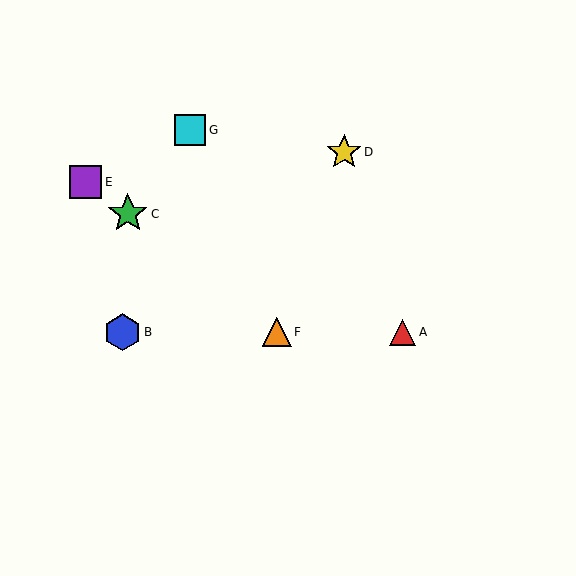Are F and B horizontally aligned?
Yes, both are at y≈332.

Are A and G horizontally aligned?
No, A is at y≈332 and G is at y≈130.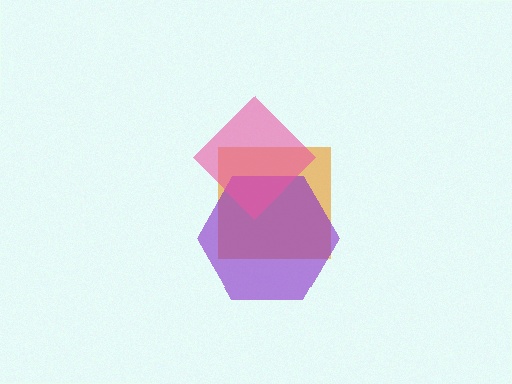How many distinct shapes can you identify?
There are 3 distinct shapes: an orange square, a purple hexagon, a pink diamond.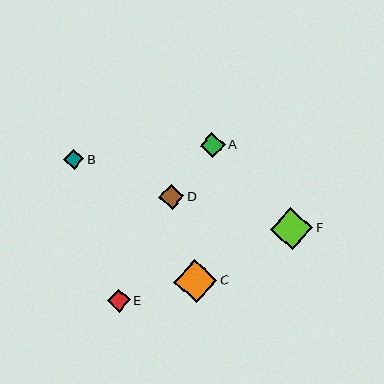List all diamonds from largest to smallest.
From largest to smallest: C, F, A, D, E, B.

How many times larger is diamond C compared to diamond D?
Diamond C is approximately 1.7 times the size of diamond D.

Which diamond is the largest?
Diamond C is the largest with a size of approximately 43 pixels.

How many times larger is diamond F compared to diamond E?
Diamond F is approximately 1.8 times the size of diamond E.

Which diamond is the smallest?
Diamond B is the smallest with a size of approximately 21 pixels.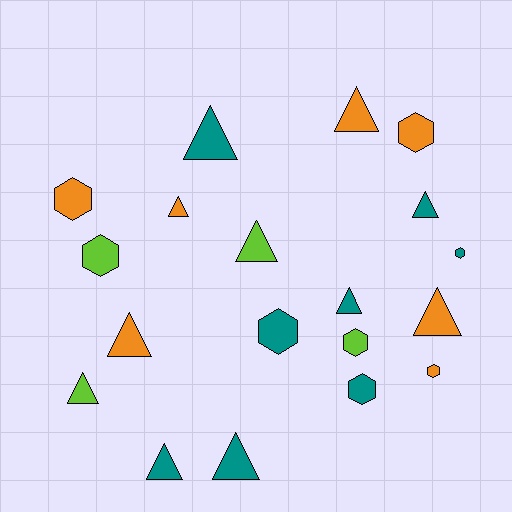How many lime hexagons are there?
There are 2 lime hexagons.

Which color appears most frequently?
Teal, with 8 objects.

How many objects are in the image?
There are 19 objects.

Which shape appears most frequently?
Triangle, with 11 objects.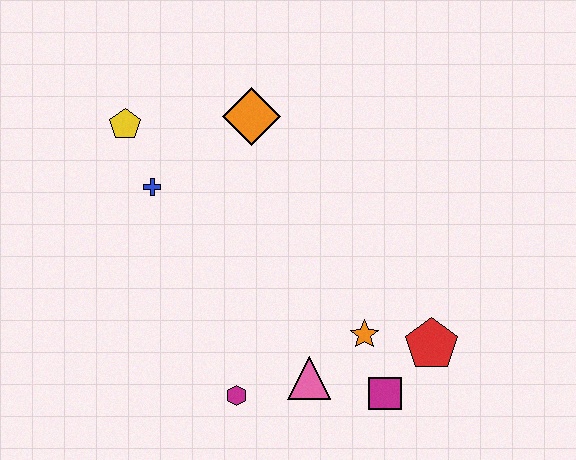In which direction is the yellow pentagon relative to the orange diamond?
The yellow pentagon is to the left of the orange diamond.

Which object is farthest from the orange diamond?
The magenta square is farthest from the orange diamond.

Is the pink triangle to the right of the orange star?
No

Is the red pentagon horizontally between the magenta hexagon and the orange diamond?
No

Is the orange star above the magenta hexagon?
Yes